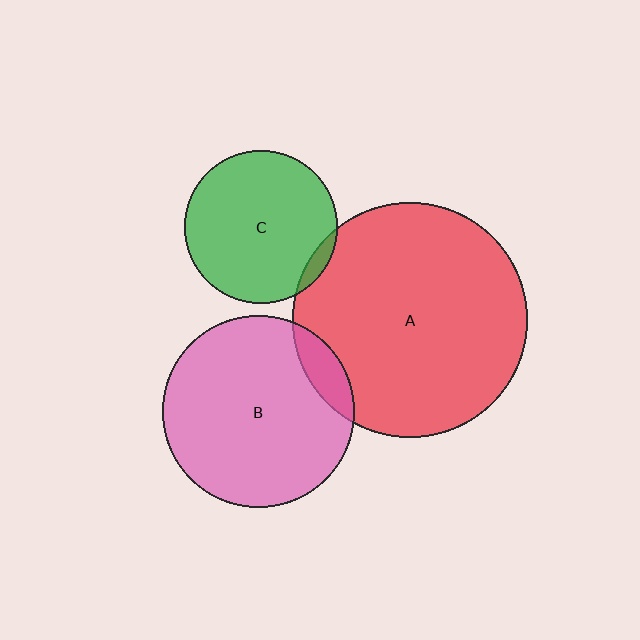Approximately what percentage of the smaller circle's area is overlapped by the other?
Approximately 10%.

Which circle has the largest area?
Circle A (red).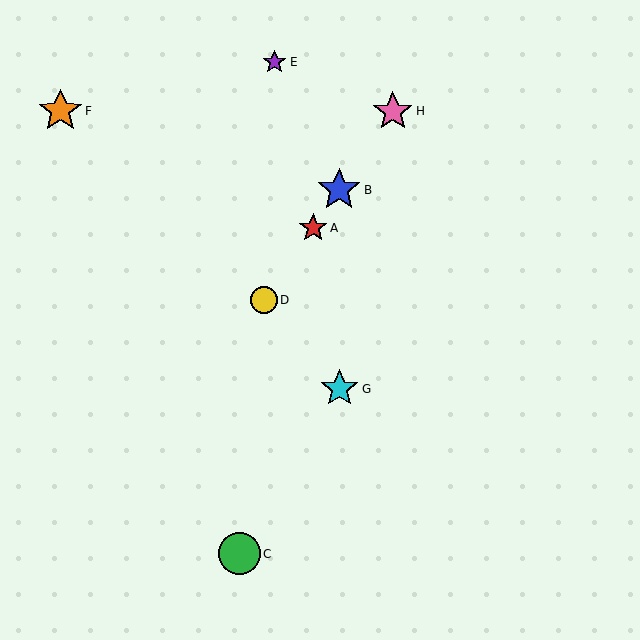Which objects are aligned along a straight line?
Objects A, B, D, H are aligned along a straight line.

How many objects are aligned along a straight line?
4 objects (A, B, D, H) are aligned along a straight line.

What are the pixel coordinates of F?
Object F is at (60, 111).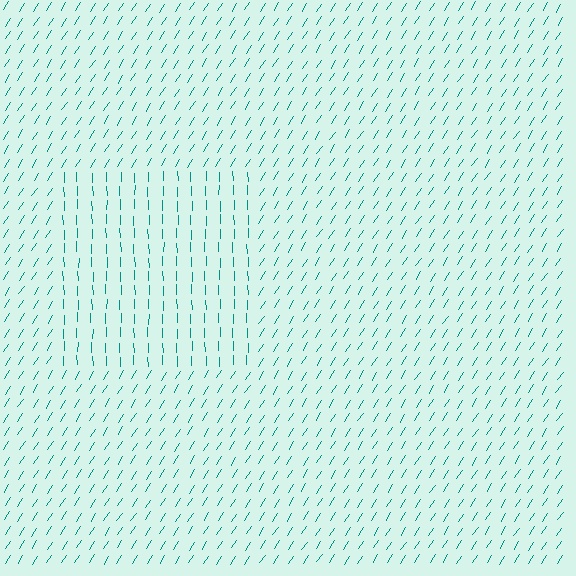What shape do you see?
I see a rectangle.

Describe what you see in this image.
The image is filled with small teal line segments. A rectangle region in the image has lines oriented differently from the surrounding lines, creating a visible texture boundary.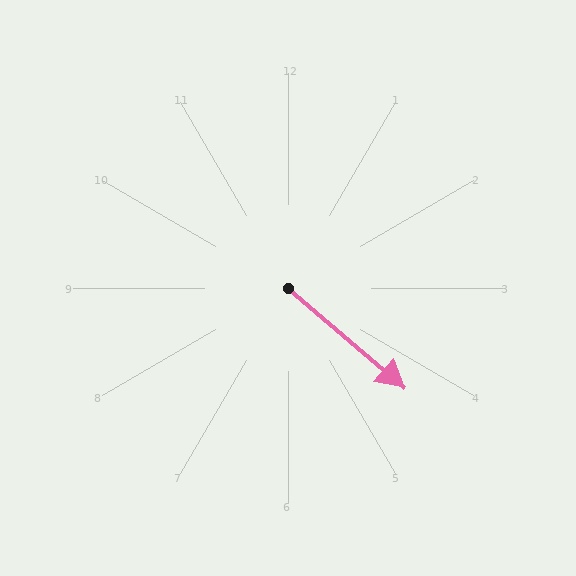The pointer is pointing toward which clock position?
Roughly 4 o'clock.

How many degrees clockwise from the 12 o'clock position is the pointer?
Approximately 131 degrees.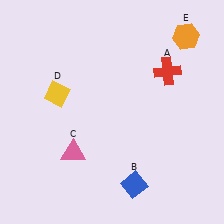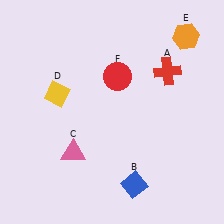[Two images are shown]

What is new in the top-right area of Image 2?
A red circle (F) was added in the top-right area of Image 2.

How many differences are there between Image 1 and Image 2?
There is 1 difference between the two images.